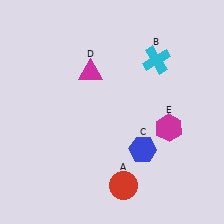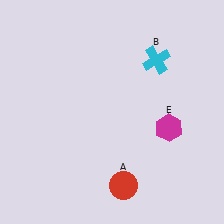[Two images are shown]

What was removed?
The magenta triangle (D), the blue hexagon (C) were removed in Image 2.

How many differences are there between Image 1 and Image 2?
There are 2 differences between the two images.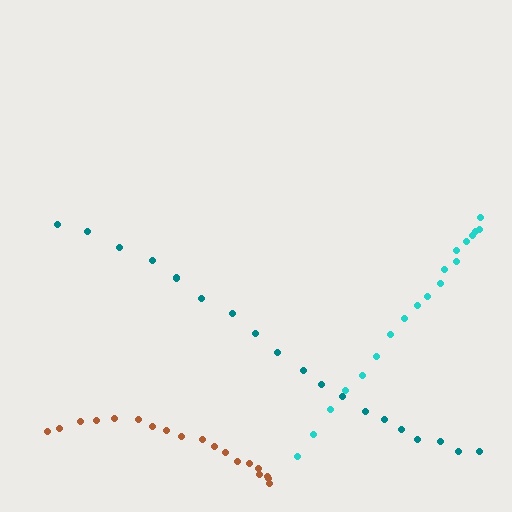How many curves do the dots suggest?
There are 3 distinct paths.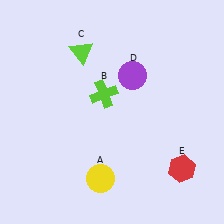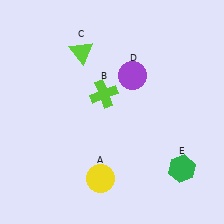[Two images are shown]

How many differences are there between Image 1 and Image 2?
There is 1 difference between the two images.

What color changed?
The hexagon (E) changed from red in Image 1 to green in Image 2.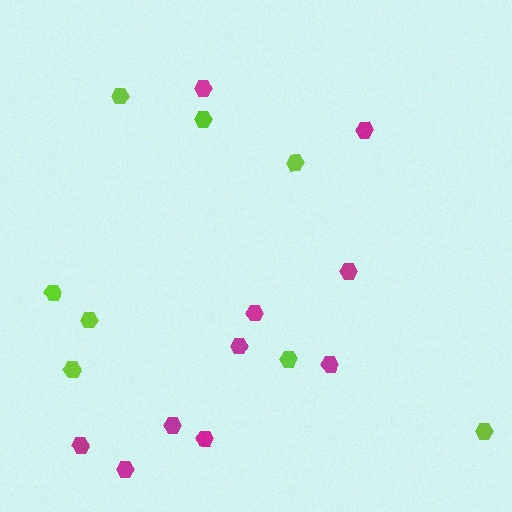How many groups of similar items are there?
There are 2 groups: one group of magenta hexagons (10) and one group of lime hexagons (8).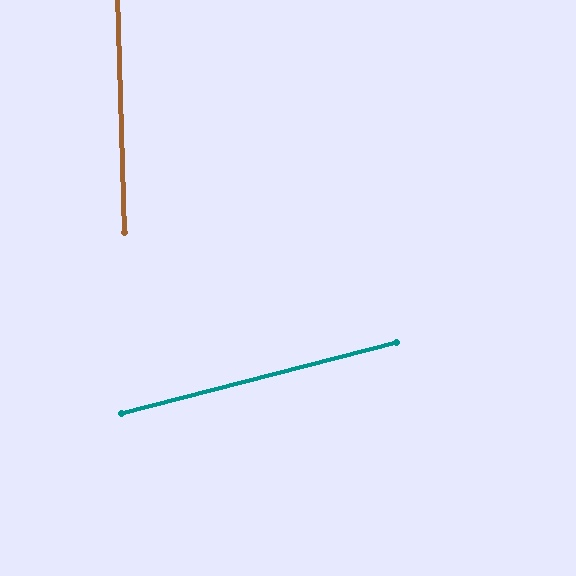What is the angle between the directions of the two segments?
Approximately 77 degrees.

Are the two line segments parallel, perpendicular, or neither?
Neither parallel nor perpendicular — they differ by about 77°.